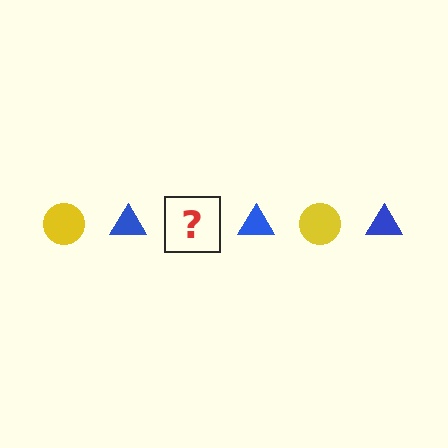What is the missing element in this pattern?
The missing element is a yellow circle.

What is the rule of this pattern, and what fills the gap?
The rule is that the pattern alternates between yellow circle and blue triangle. The gap should be filled with a yellow circle.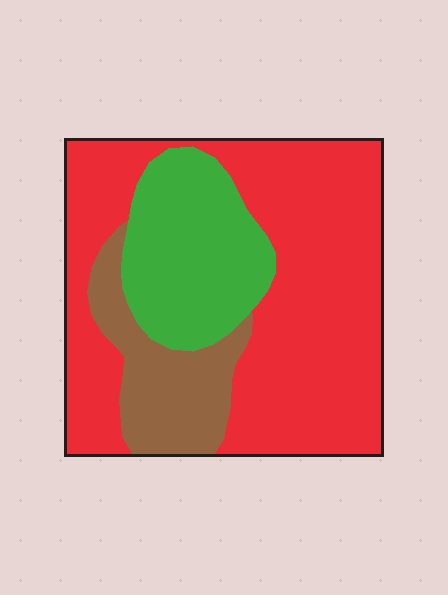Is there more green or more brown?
Green.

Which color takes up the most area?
Red, at roughly 60%.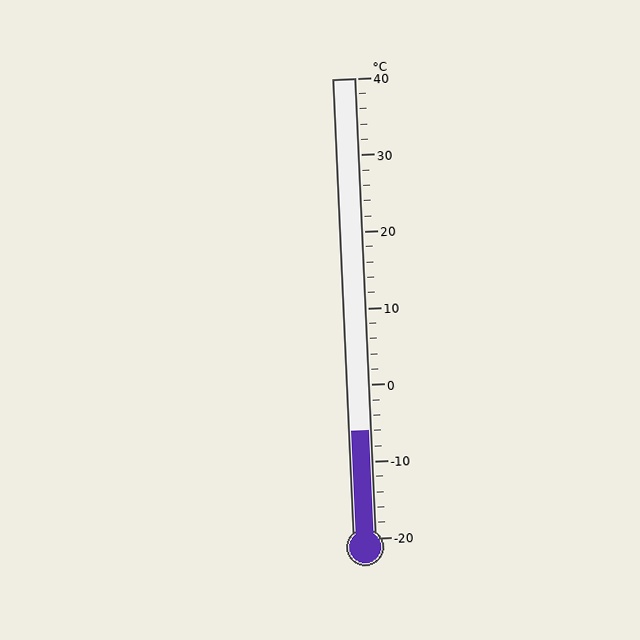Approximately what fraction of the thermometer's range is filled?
The thermometer is filled to approximately 25% of its range.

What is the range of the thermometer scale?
The thermometer scale ranges from -20°C to 40°C.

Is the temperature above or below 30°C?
The temperature is below 30°C.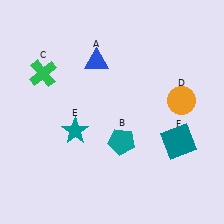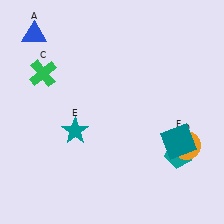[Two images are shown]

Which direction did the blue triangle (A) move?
The blue triangle (A) moved left.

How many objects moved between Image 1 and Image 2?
3 objects moved between the two images.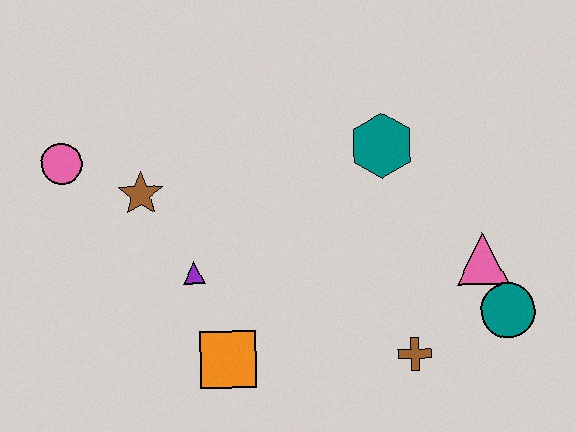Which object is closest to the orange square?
The purple triangle is closest to the orange square.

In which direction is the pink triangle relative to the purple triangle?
The pink triangle is to the right of the purple triangle.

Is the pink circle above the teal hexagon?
No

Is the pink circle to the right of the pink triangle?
No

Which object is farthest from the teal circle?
The pink circle is farthest from the teal circle.